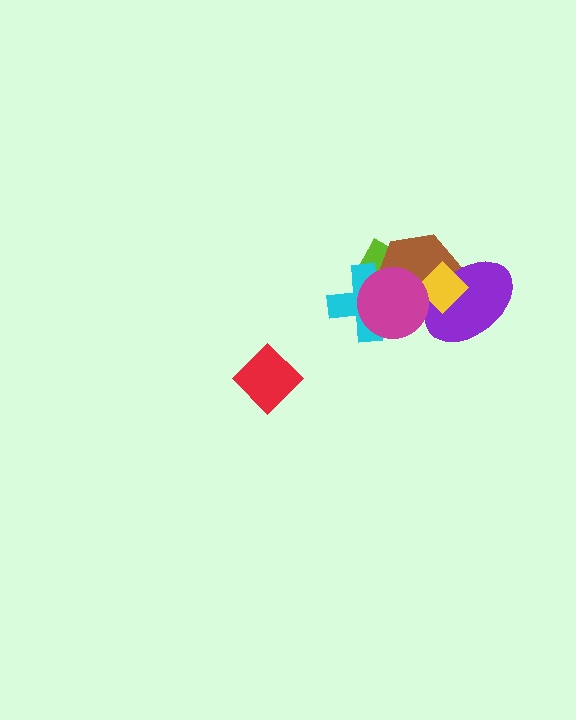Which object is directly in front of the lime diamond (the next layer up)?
The cyan cross is directly in front of the lime diamond.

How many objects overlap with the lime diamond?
3 objects overlap with the lime diamond.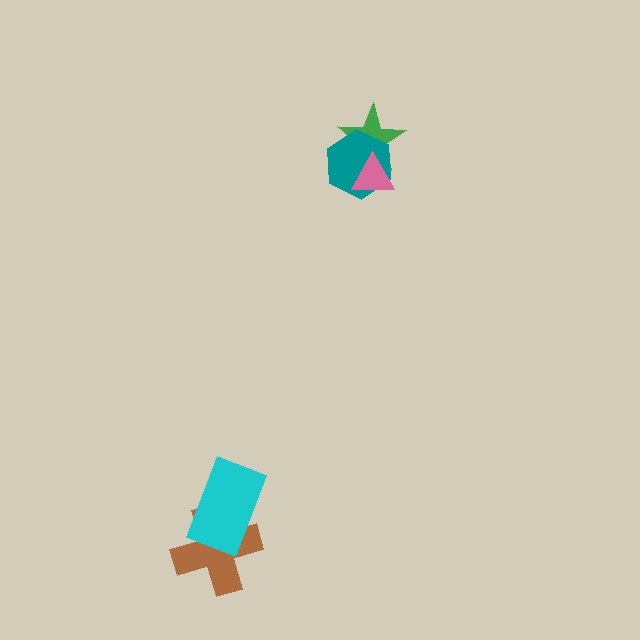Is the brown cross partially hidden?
Yes, it is partially covered by another shape.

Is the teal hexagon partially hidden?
Yes, it is partially covered by another shape.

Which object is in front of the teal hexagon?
The pink triangle is in front of the teal hexagon.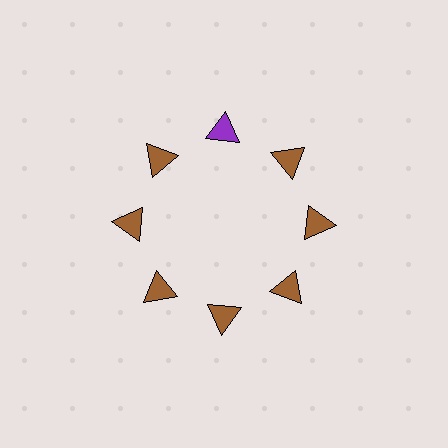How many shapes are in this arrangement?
There are 8 shapes arranged in a ring pattern.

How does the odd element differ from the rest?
It has a different color: purple instead of brown.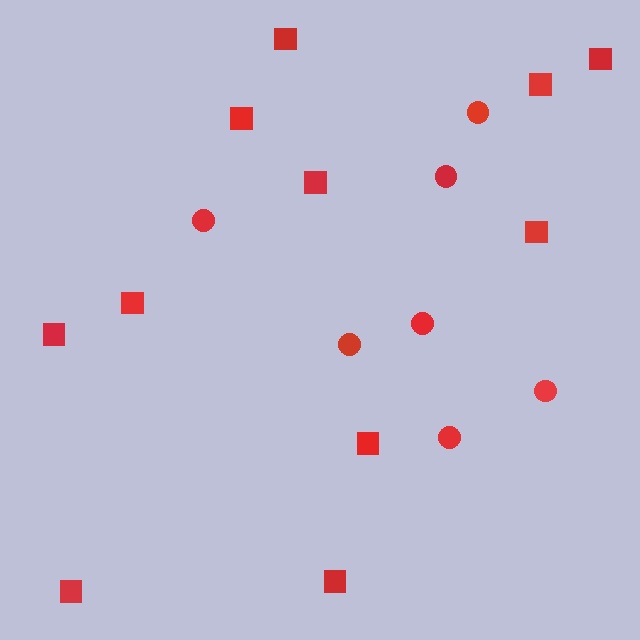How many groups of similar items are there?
There are 2 groups: one group of circles (7) and one group of squares (11).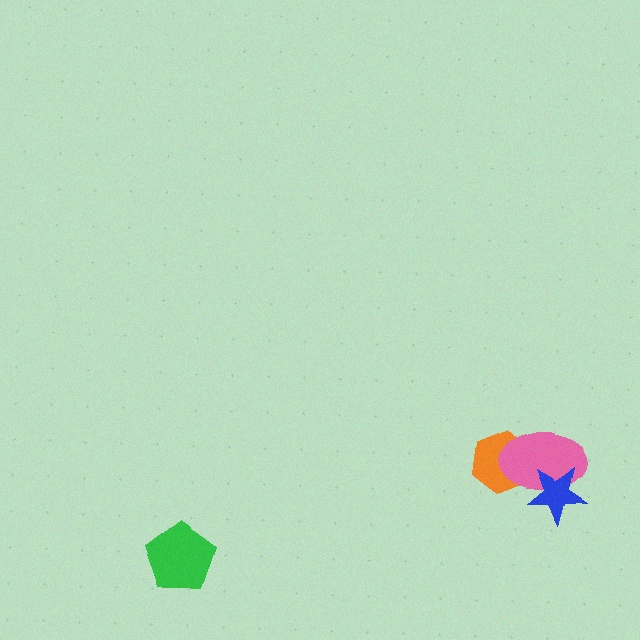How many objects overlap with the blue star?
1 object overlaps with the blue star.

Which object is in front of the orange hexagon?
The pink ellipse is in front of the orange hexagon.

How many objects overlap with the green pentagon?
0 objects overlap with the green pentagon.